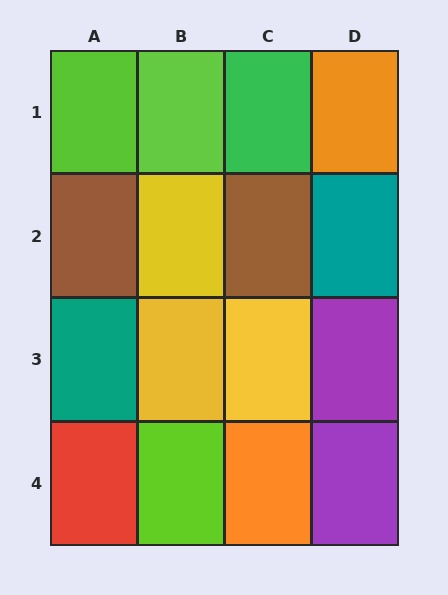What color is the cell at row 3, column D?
Purple.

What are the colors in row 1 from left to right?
Lime, lime, green, orange.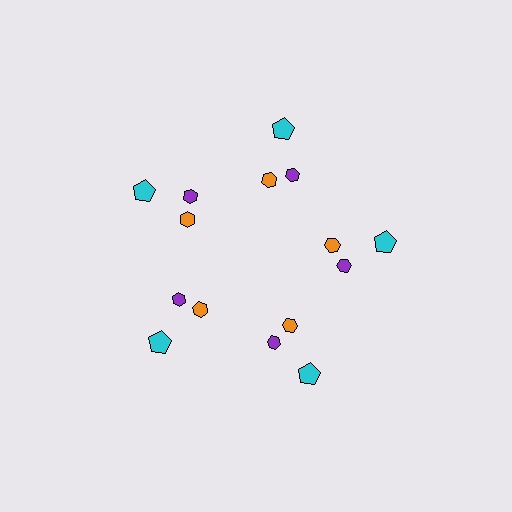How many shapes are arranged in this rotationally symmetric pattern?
There are 15 shapes, arranged in 5 groups of 3.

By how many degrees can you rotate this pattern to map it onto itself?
The pattern maps onto itself every 72 degrees of rotation.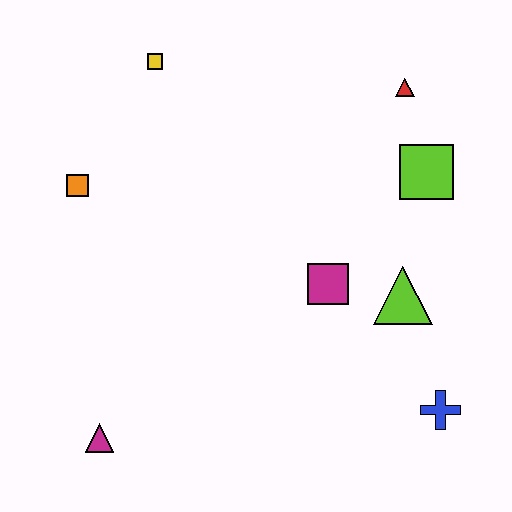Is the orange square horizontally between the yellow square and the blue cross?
No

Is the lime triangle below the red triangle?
Yes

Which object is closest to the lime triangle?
The magenta square is closest to the lime triangle.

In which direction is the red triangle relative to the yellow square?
The red triangle is to the right of the yellow square.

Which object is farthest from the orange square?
The blue cross is farthest from the orange square.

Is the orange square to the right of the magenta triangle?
No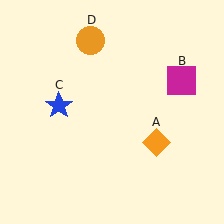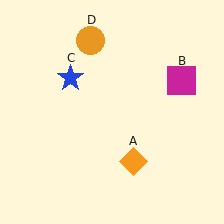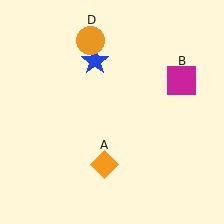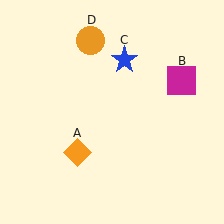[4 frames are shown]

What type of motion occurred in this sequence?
The orange diamond (object A), blue star (object C) rotated clockwise around the center of the scene.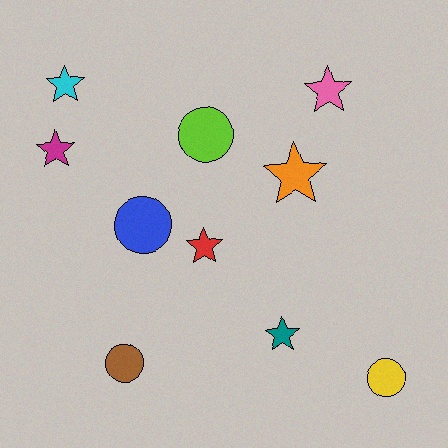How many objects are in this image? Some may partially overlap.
There are 10 objects.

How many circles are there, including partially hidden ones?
There are 4 circles.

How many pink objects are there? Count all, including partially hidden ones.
There is 1 pink object.